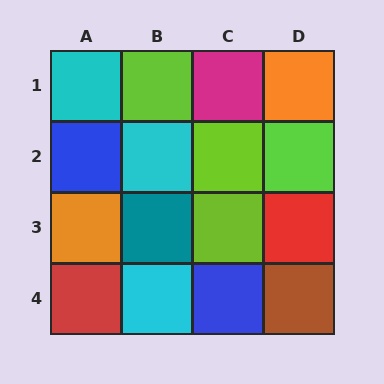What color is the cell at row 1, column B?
Lime.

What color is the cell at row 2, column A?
Blue.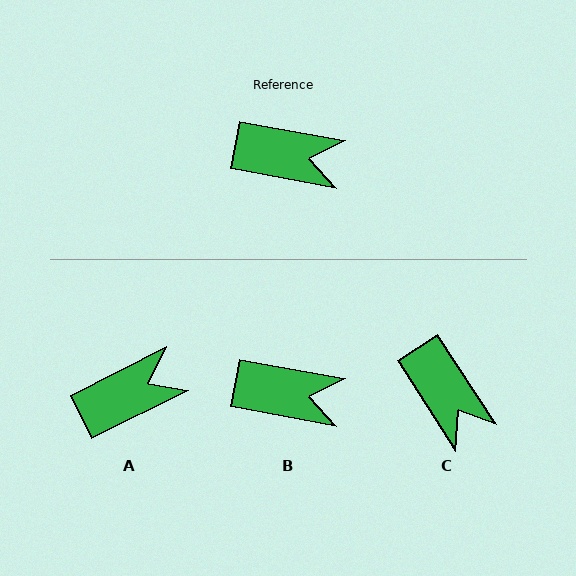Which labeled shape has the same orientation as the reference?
B.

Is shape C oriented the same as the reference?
No, it is off by about 47 degrees.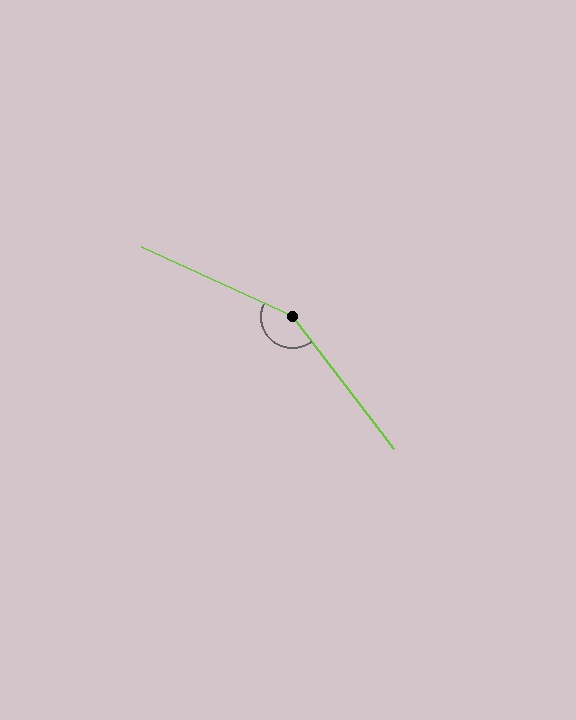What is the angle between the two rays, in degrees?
Approximately 152 degrees.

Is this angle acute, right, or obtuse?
It is obtuse.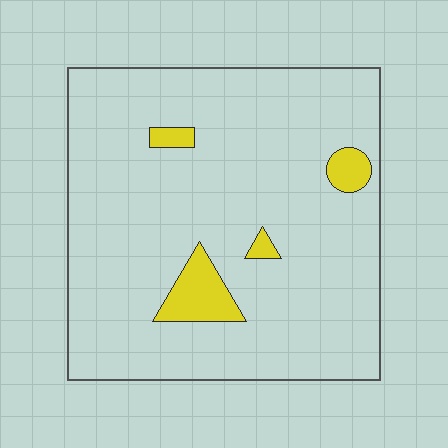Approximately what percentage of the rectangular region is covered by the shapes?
Approximately 5%.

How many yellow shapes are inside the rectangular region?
4.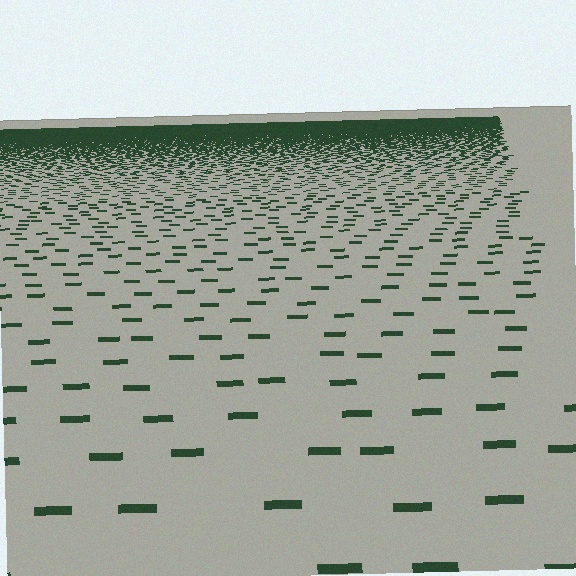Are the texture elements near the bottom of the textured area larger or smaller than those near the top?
Larger. Near the bottom, elements are closer to the viewer and appear at a bigger on-screen size.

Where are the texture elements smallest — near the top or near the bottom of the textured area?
Near the top.